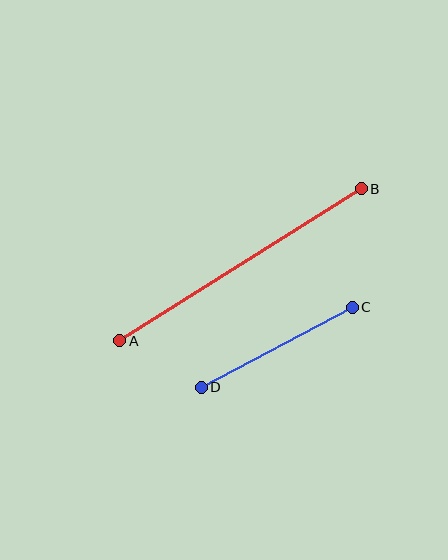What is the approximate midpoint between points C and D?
The midpoint is at approximately (277, 347) pixels.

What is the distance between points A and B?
The distance is approximately 285 pixels.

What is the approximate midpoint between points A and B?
The midpoint is at approximately (241, 265) pixels.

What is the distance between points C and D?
The distance is approximately 171 pixels.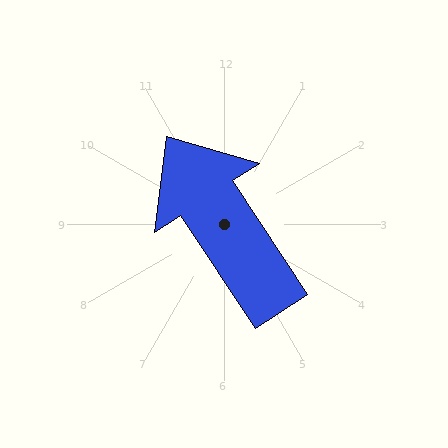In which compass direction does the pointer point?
Northwest.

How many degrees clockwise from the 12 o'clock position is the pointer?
Approximately 327 degrees.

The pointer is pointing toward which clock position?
Roughly 11 o'clock.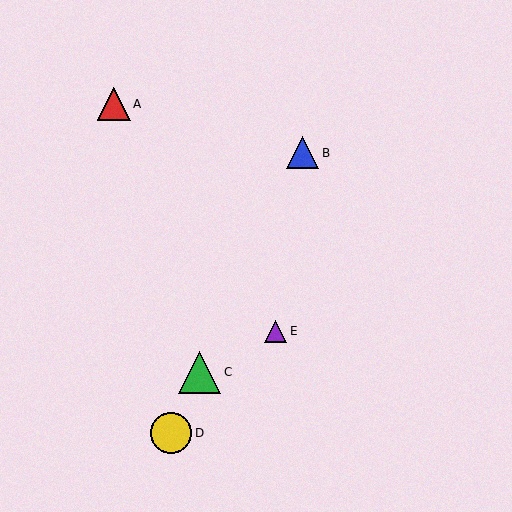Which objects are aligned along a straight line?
Objects B, C, D are aligned along a straight line.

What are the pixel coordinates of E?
Object E is at (276, 331).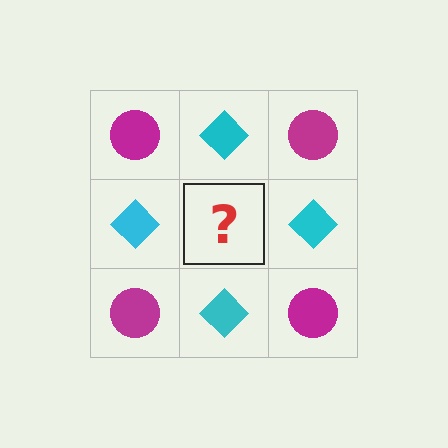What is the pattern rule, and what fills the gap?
The rule is that it alternates magenta circle and cyan diamond in a checkerboard pattern. The gap should be filled with a magenta circle.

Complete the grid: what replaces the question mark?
The question mark should be replaced with a magenta circle.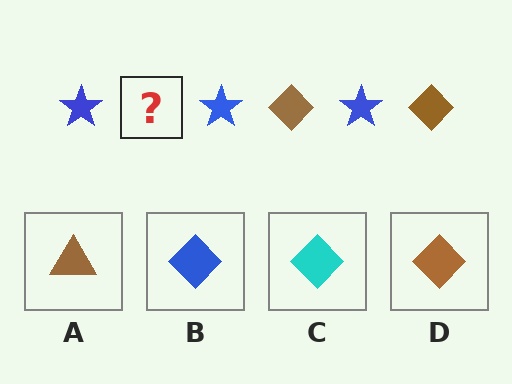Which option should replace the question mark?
Option D.